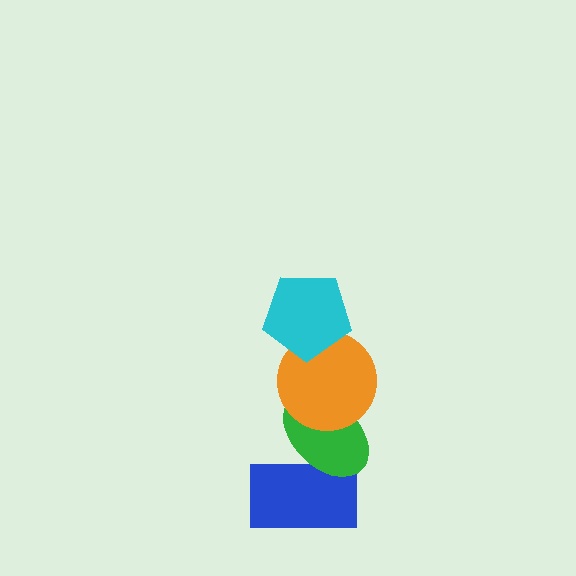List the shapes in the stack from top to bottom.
From top to bottom: the cyan pentagon, the orange circle, the green ellipse, the blue rectangle.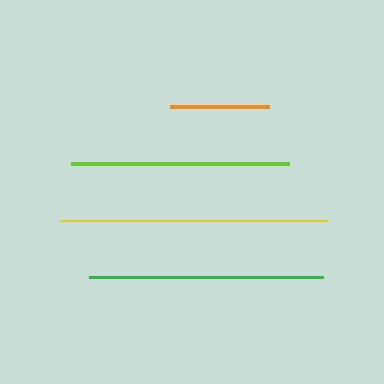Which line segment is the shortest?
The orange line is the shortest at approximately 99 pixels.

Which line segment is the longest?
The yellow line is the longest at approximately 266 pixels.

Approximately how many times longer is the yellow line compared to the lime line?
The yellow line is approximately 1.2 times the length of the lime line.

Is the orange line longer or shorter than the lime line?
The lime line is longer than the orange line.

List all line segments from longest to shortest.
From longest to shortest: yellow, green, lime, orange.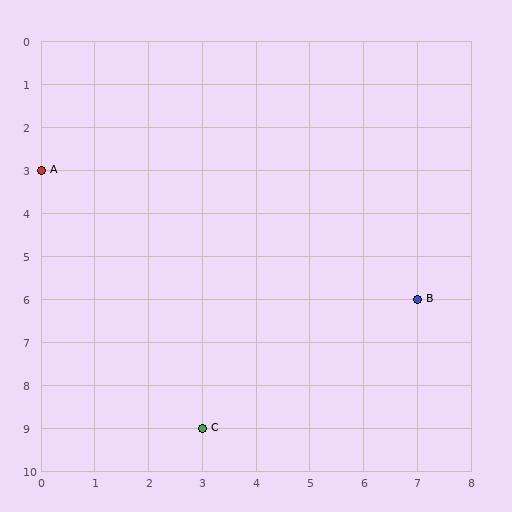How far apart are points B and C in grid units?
Points B and C are 4 columns and 3 rows apart (about 5.0 grid units diagonally).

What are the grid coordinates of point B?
Point B is at grid coordinates (7, 6).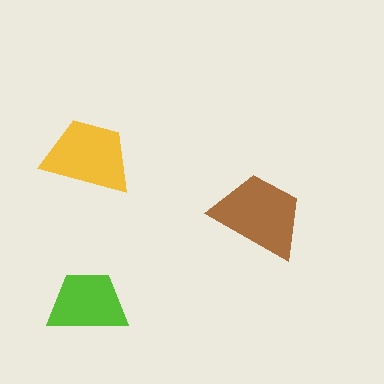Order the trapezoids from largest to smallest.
the brown one, the yellow one, the lime one.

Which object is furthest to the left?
The lime trapezoid is leftmost.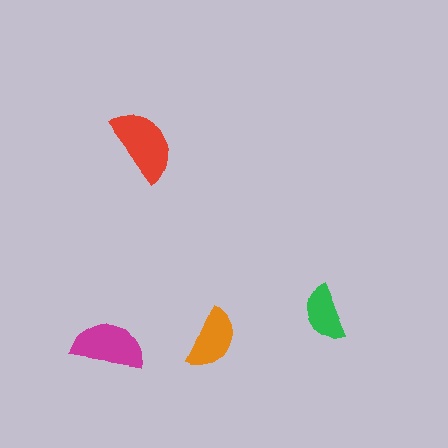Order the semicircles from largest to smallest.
the red one, the magenta one, the orange one, the green one.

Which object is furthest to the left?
The magenta semicircle is leftmost.